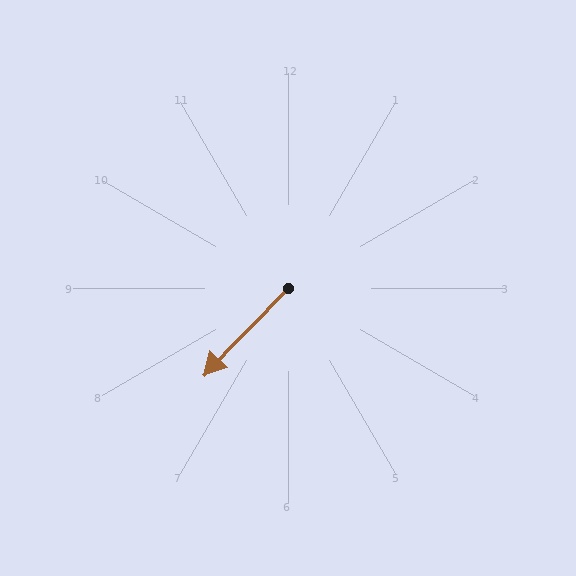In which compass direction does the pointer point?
Southwest.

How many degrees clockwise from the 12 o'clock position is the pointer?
Approximately 224 degrees.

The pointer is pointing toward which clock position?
Roughly 7 o'clock.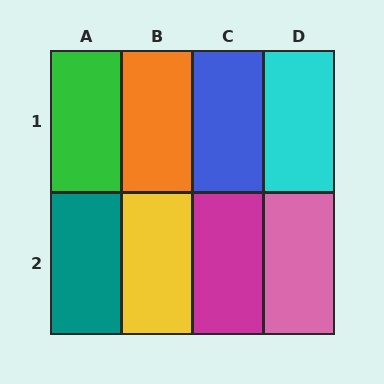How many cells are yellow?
1 cell is yellow.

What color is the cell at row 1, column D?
Cyan.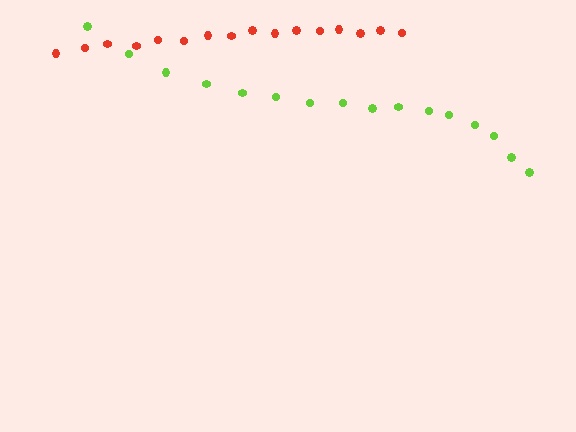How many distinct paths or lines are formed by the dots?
There are 2 distinct paths.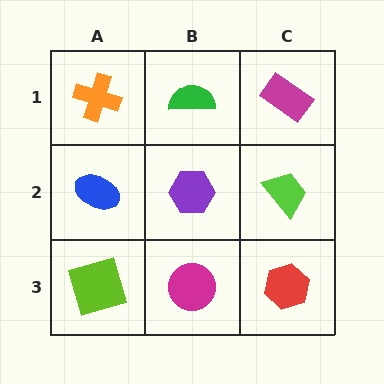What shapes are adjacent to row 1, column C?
A lime trapezoid (row 2, column C), a green semicircle (row 1, column B).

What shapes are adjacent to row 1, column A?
A blue ellipse (row 2, column A), a green semicircle (row 1, column B).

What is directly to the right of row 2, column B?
A lime trapezoid.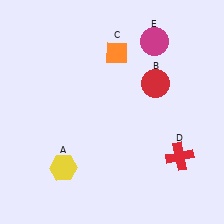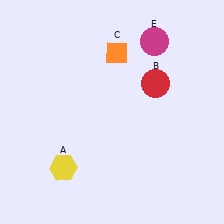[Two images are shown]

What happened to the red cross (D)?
The red cross (D) was removed in Image 2. It was in the bottom-right area of Image 1.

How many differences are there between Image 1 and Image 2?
There is 1 difference between the two images.